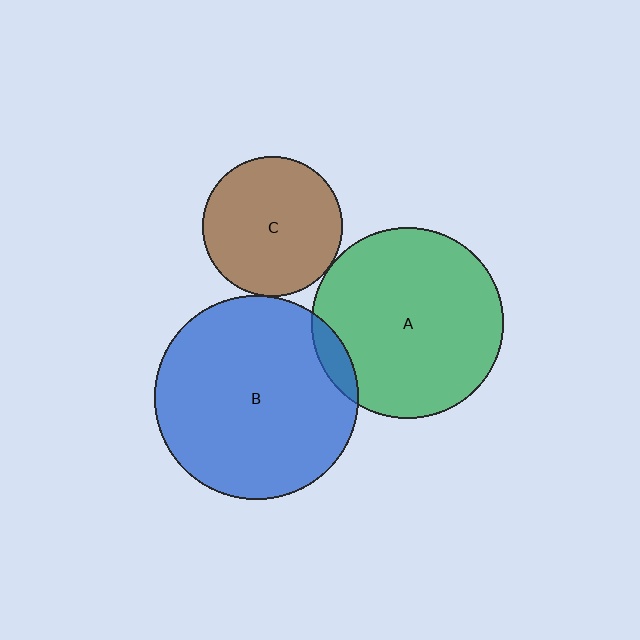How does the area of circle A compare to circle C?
Approximately 1.9 times.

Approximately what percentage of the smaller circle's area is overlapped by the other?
Approximately 5%.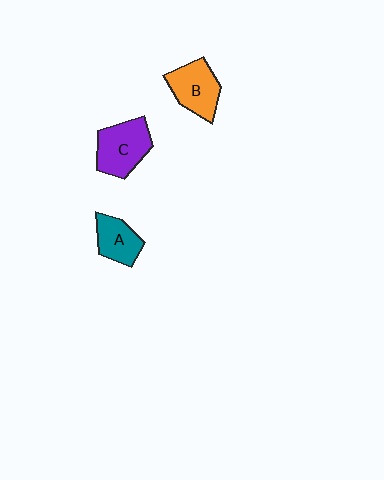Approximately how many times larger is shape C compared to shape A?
Approximately 1.5 times.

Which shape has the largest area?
Shape C (purple).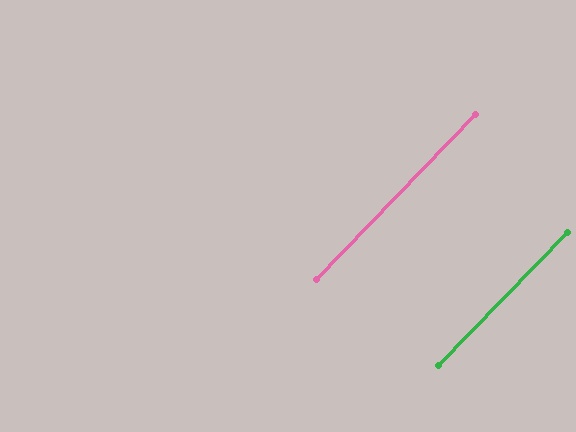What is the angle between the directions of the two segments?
Approximately 1 degree.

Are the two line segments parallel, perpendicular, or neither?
Parallel — their directions differ by only 0.6°.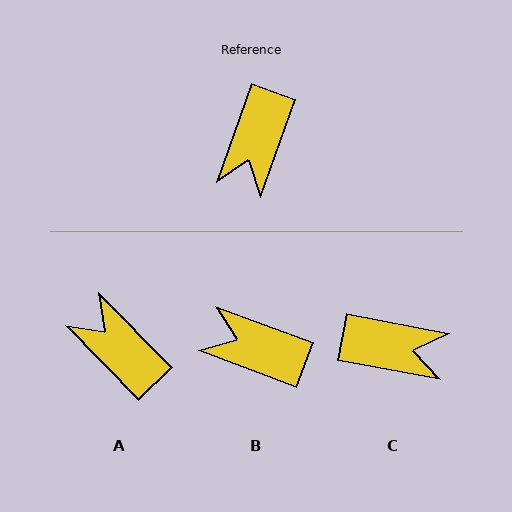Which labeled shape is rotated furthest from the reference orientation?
A, about 116 degrees away.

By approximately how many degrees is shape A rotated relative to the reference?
Approximately 116 degrees clockwise.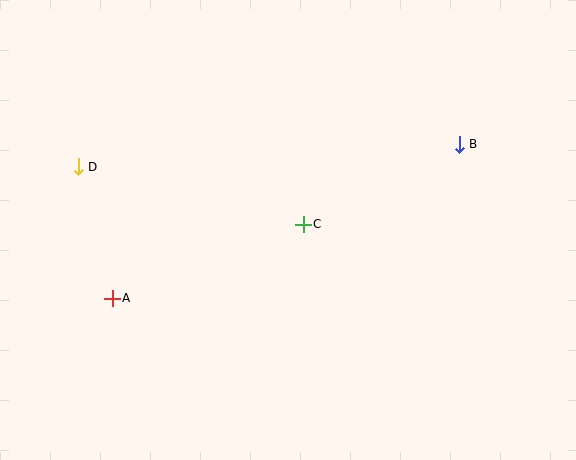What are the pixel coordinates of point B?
Point B is at (459, 144).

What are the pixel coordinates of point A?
Point A is at (112, 298).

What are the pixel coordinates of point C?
Point C is at (303, 224).